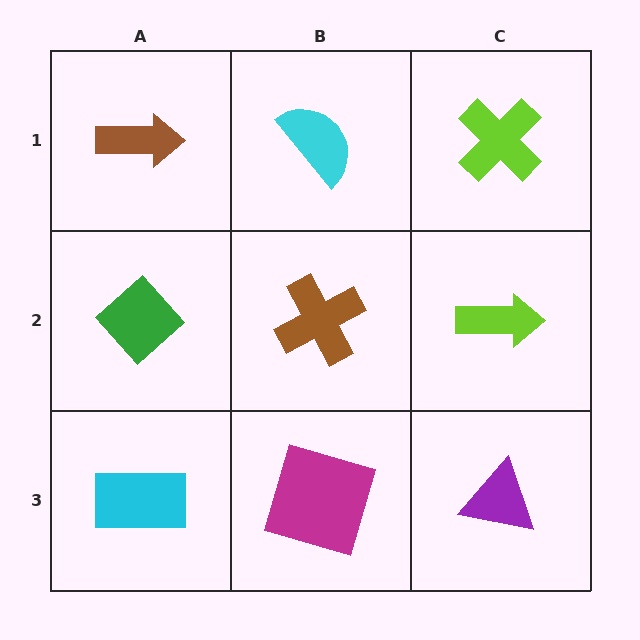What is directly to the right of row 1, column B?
A lime cross.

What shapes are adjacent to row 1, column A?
A green diamond (row 2, column A), a cyan semicircle (row 1, column B).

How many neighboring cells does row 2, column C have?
3.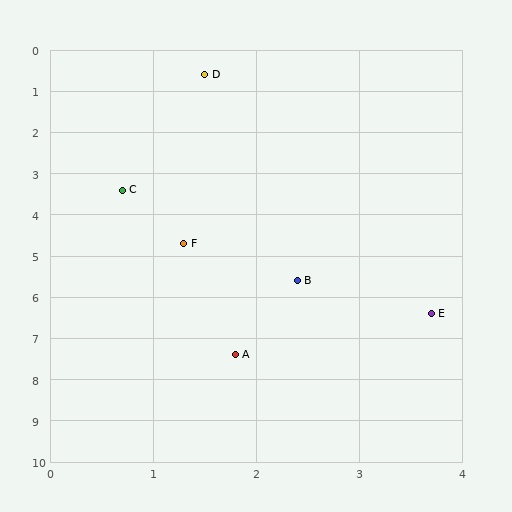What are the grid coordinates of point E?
Point E is at approximately (3.7, 6.4).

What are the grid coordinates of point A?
Point A is at approximately (1.8, 7.4).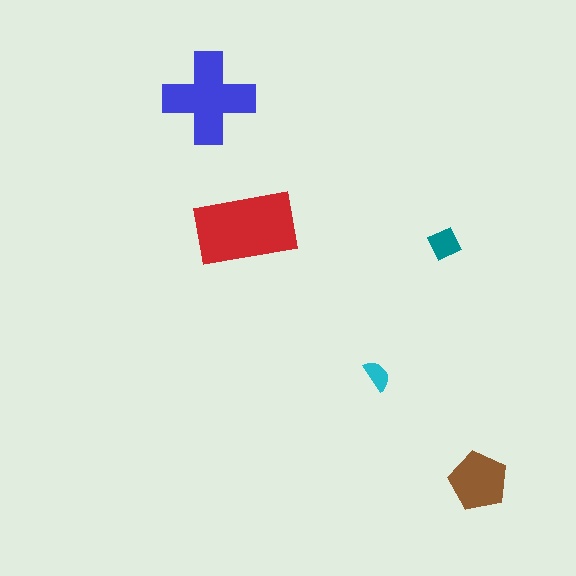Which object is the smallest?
The cyan semicircle.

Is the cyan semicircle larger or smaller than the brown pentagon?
Smaller.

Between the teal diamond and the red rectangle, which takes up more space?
The red rectangle.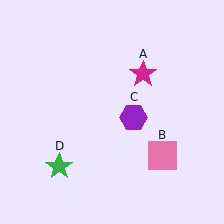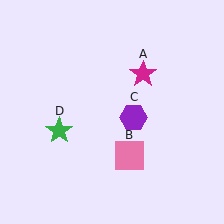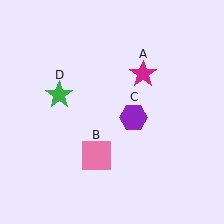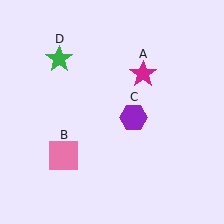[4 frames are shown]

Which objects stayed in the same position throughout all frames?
Magenta star (object A) and purple hexagon (object C) remained stationary.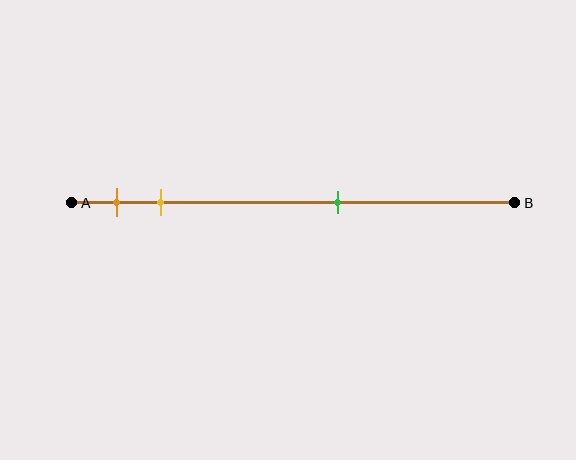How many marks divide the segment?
There are 3 marks dividing the segment.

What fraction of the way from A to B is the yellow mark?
The yellow mark is approximately 20% (0.2) of the way from A to B.